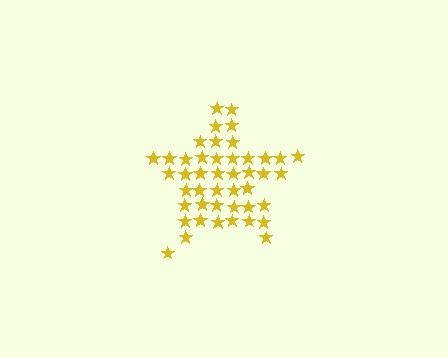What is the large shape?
The large shape is a star.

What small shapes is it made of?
It is made of small stars.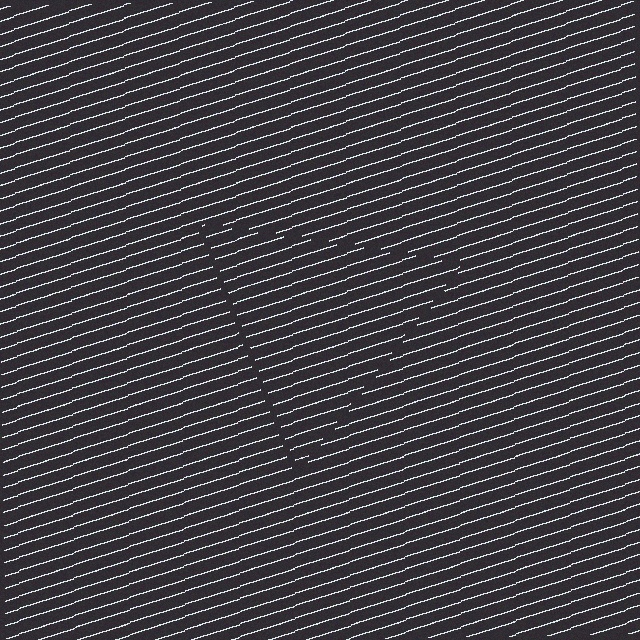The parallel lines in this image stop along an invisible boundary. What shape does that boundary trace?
An illusory triangle. The interior of the shape contains the same grating, shifted by half a period — the contour is defined by the phase discontinuity where line-ends from the inner and outer gratings abut.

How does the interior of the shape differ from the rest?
The interior of the shape contains the same grating, shifted by half a period — the contour is defined by the phase discontinuity where line-ends from the inner and outer gratings abut.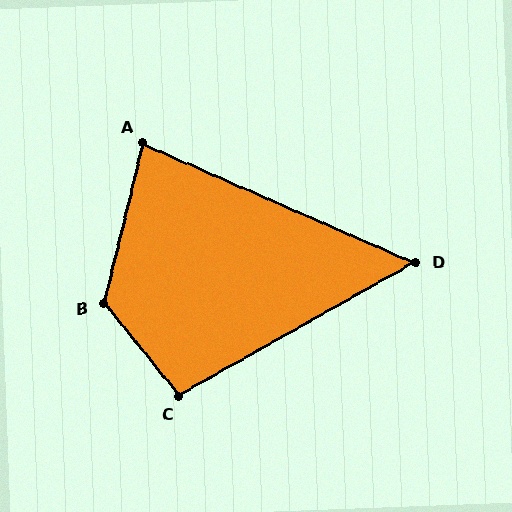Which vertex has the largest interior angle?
B, at approximately 127 degrees.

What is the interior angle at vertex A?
Approximately 80 degrees (acute).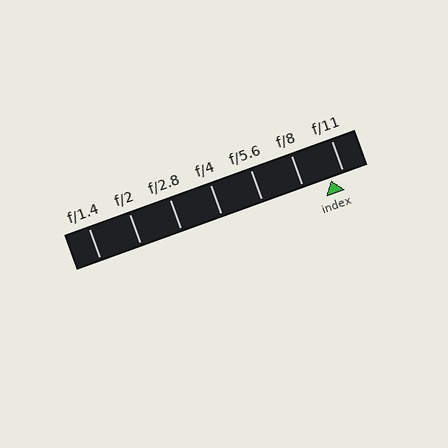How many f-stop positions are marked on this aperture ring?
There are 7 f-stop positions marked.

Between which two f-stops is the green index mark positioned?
The index mark is between f/8 and f/11.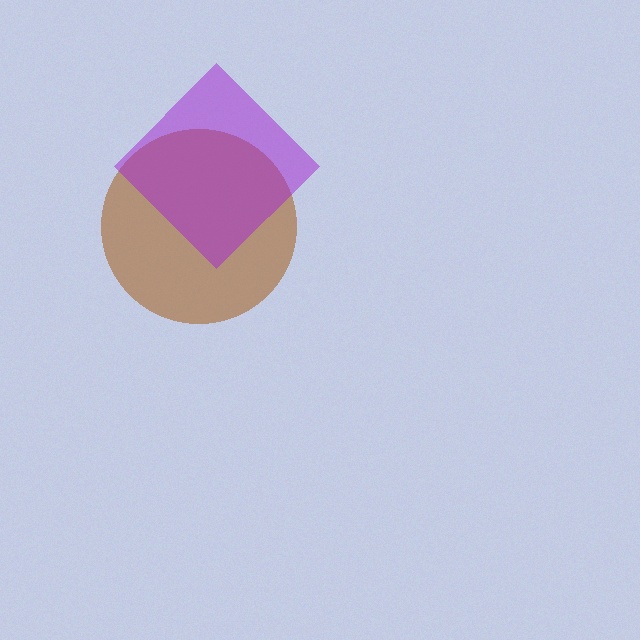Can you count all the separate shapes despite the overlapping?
Yes, there are 2 separate shapes.